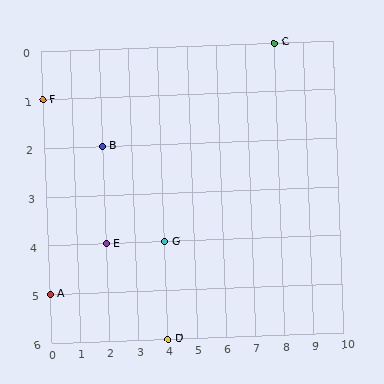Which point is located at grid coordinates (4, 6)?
Point D is at (4, 6).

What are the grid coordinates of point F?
Point F is at grid coordinates (0, 1).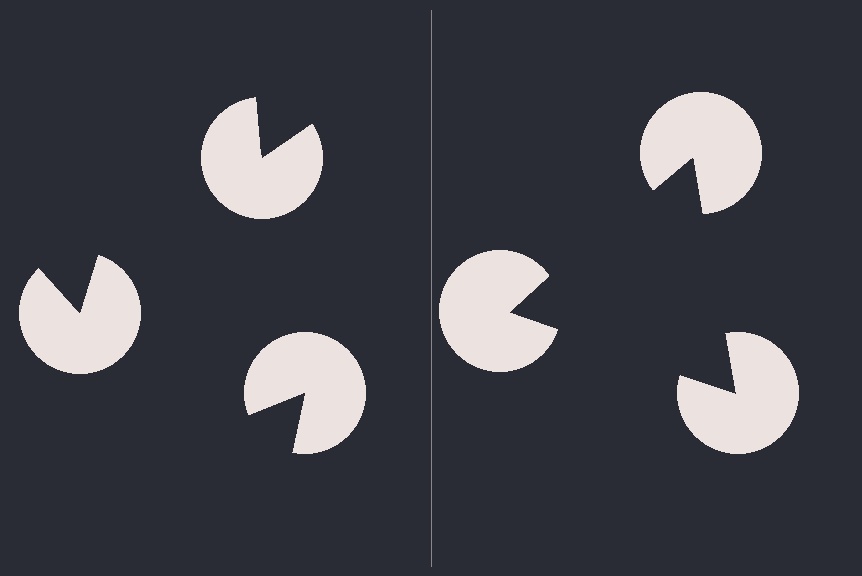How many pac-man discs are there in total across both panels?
6 — 3 on each side.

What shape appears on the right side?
An illusory triangle.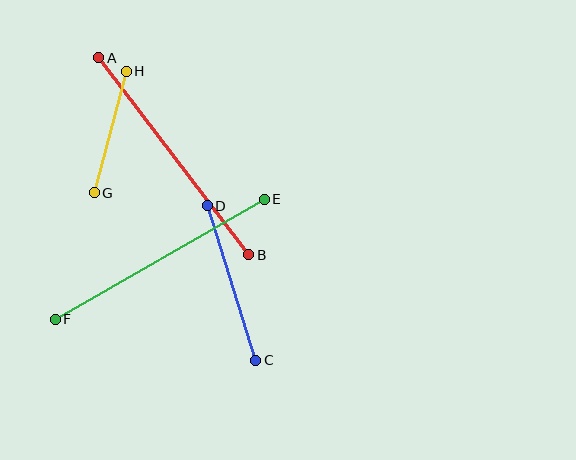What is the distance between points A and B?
The distance is approximately 248 pixels.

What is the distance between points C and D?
The distance is approximately 162 pixels.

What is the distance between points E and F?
The distance is approximately 241 pixels.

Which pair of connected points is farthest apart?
Points A and B are farthest apart.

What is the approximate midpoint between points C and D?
The midpoint is at approximately (231, 283) pixels.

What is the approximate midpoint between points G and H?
The midpoint is at approximately (110, 132) pixels.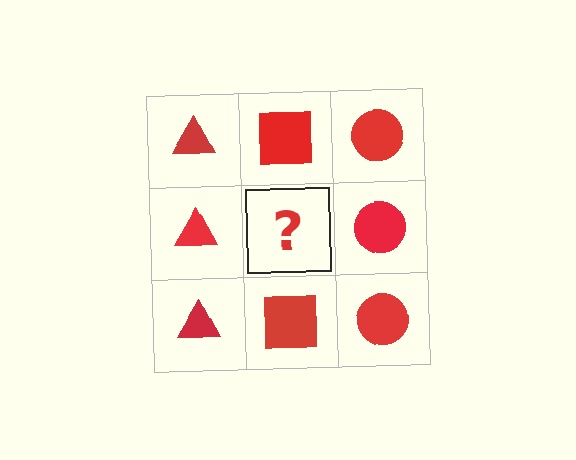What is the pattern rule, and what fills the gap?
The rule is that each column has a consistent shape. The gap should be filled with a red square.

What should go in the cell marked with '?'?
The missing cell should contain a red square.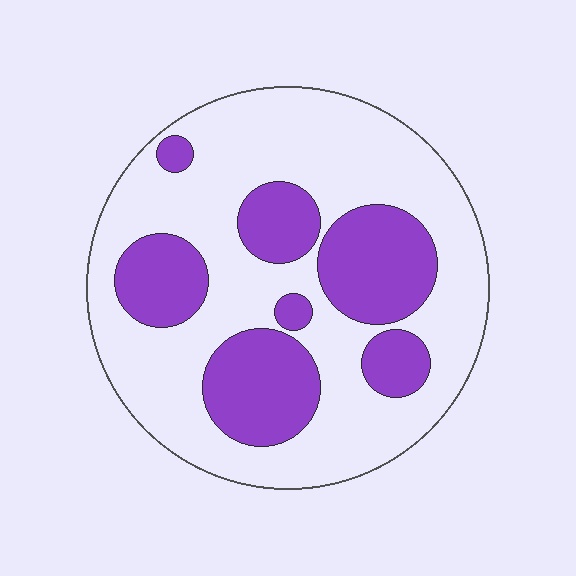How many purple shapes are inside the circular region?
7.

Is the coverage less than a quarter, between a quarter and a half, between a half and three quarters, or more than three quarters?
Between a quarter and a half.